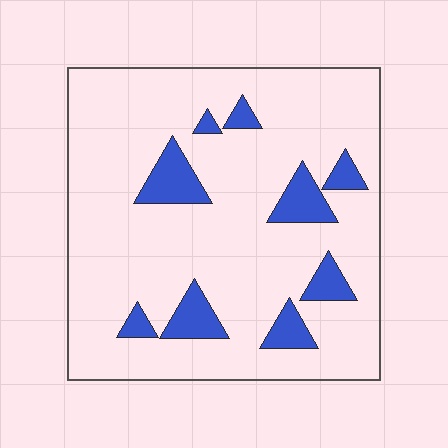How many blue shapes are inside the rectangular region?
9.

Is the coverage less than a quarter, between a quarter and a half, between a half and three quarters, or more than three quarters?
Less than a quarter.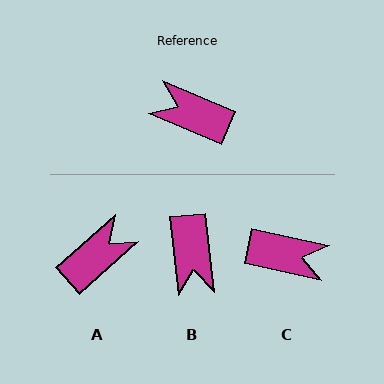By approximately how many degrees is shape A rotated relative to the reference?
Approximately 115 degrees clockwise.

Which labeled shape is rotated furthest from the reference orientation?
C, about 168 degrees away.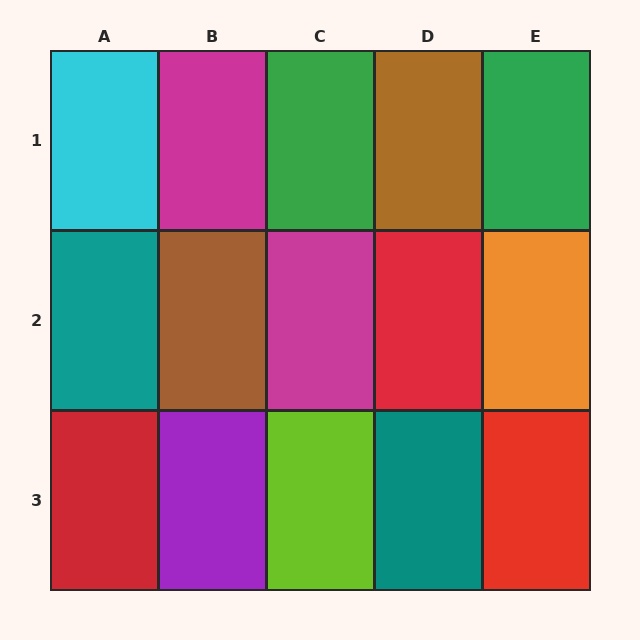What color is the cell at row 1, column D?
Brown.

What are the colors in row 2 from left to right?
Teal, brown, magenta, red, orange.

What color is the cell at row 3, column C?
Lime.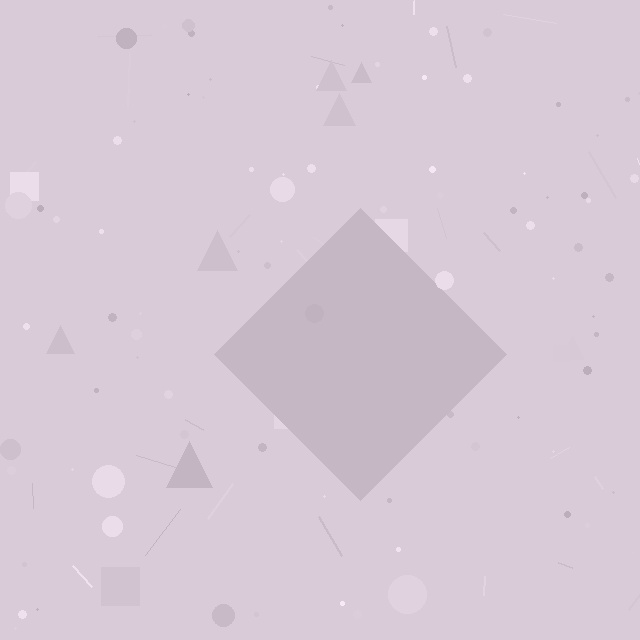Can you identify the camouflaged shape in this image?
The camouflaged shape is a diamond.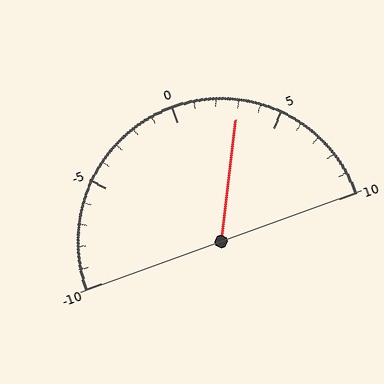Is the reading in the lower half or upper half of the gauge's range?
The reading is in the upper half of the range (-10 to 10).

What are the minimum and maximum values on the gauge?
The gauge ranges from -10 to 10.